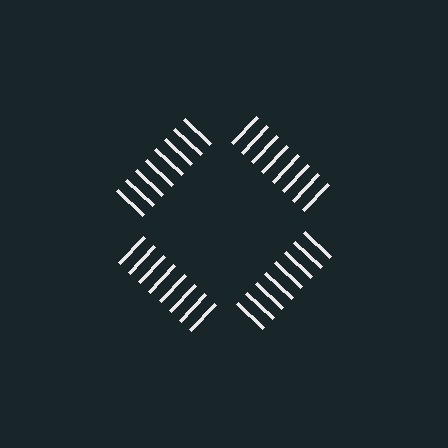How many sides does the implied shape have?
4 sides — the line-ends trace a square.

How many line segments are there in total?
32 — 8 along each of the 4 edges.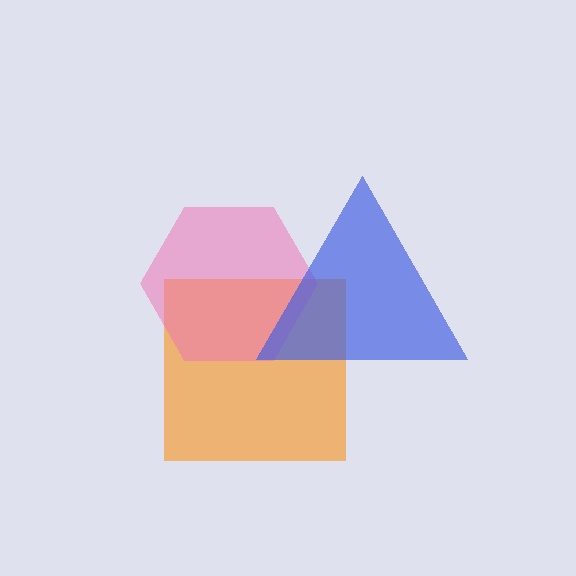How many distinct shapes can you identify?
There are 3 distinct shapes: an orange square, a pink hexagon, a blue triangle.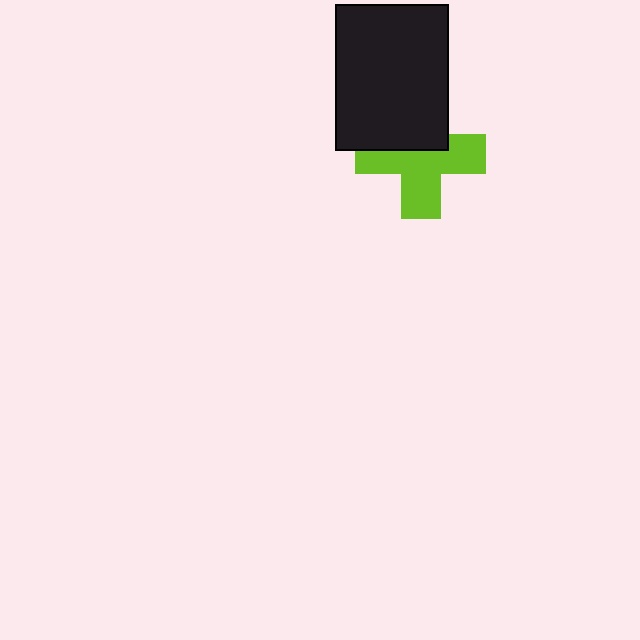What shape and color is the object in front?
The object in front is a black rectangle.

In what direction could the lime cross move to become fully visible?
The lime cross could move down. That would shift it out from behind the black rectangle entirely.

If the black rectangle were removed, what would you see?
You would see the complete lime cross.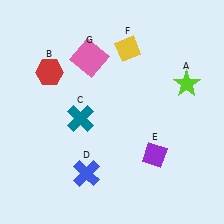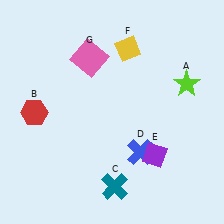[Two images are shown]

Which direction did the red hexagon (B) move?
The red hexagon (B) moved down.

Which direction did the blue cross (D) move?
The blue cross (D) moved right.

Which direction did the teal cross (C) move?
The teal cross (C) moved down.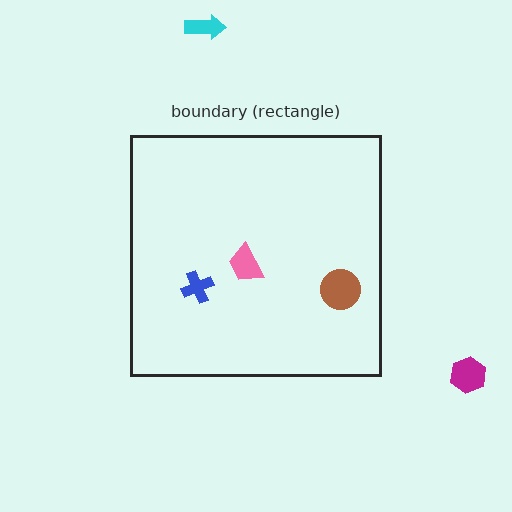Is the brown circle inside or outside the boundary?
Inside.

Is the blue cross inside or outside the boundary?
Inside.